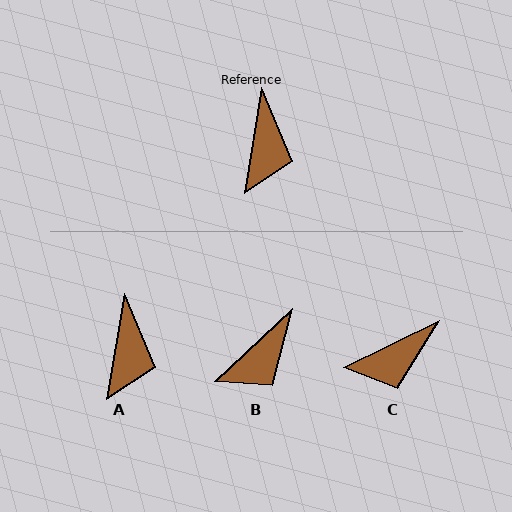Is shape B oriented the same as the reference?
No, it is off by about 38 degrees.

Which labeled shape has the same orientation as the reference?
A.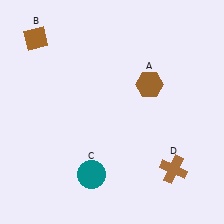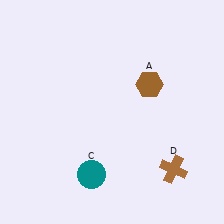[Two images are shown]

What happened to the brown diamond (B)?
The brown diamond (B) was removed in Image 2. It was in the top-left area of Image 1.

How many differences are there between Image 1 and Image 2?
There is 1 difference between the two images.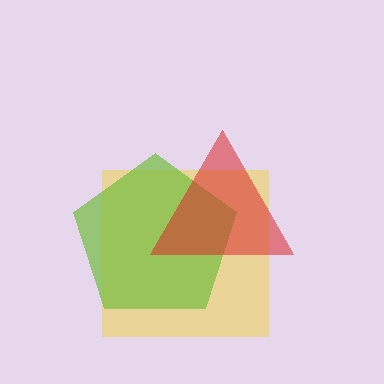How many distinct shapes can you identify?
There are 3 distinct shapes: a yellow square, a lime pentagon, a red triangle.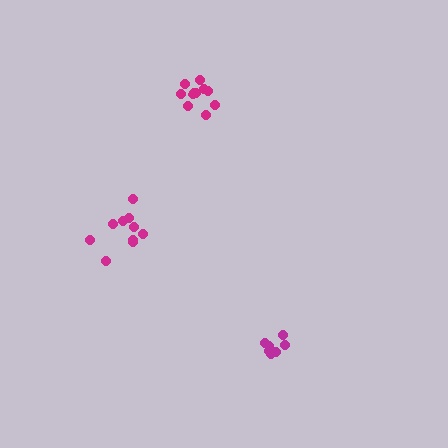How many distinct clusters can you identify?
There are 3 distinct clusters.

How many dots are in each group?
Group 1: 10 dots, Group 2: 7 dots, Group 3: 11 dots (28 total).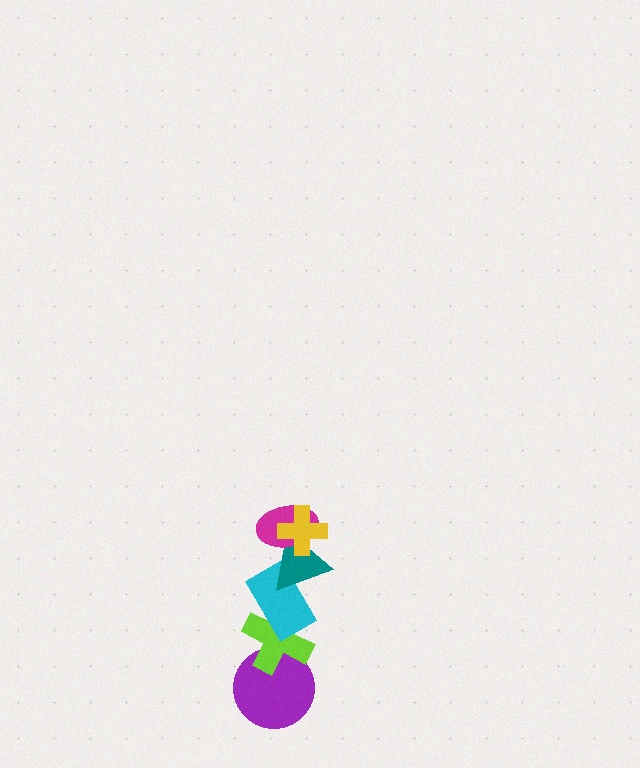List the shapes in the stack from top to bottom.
From top to bottom: the yellow cross, the magenta ellipse, the teal triangle, the cyan rectangle, the lime cross, the purple circle.